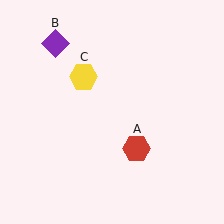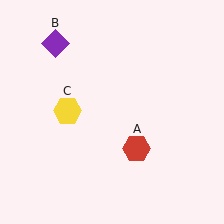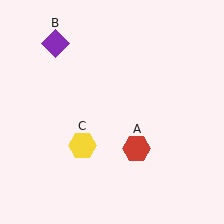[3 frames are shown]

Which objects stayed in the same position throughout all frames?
Red hexagon (object A) and purple diamond (object B) remained stationary.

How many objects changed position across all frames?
1 object changed position: yellow hexagon (object C).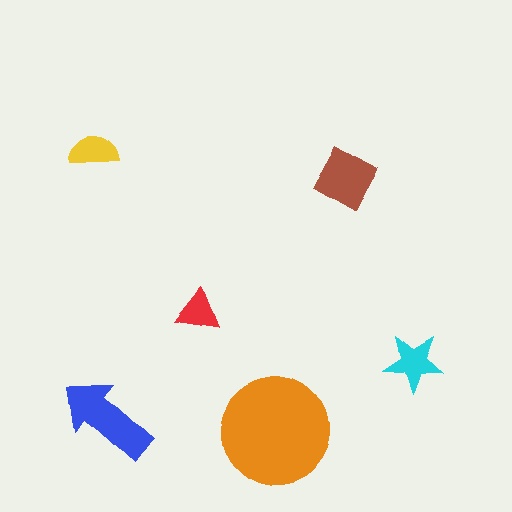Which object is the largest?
The orange circle.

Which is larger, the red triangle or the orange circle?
The orange circle.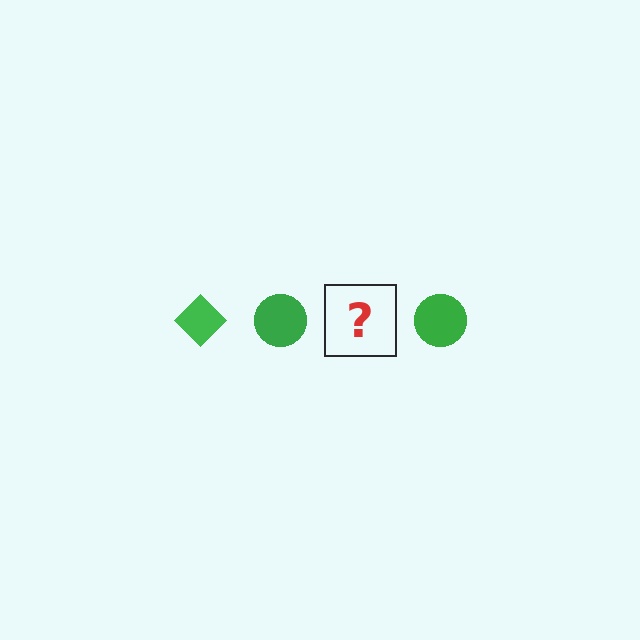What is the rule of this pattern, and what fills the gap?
The rule is that the pattern cycles through diamond, circle shapes in green. The gap should be filled with a green diamond.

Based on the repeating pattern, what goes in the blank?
The blank should be a green diamond.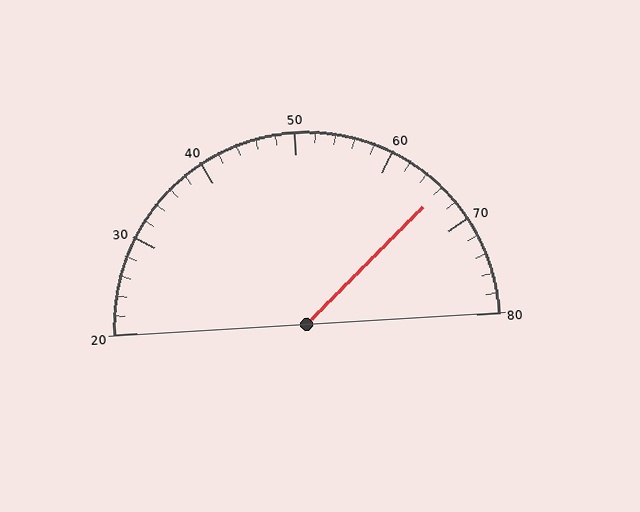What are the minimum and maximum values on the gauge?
The gauge ranges from 20 to 80.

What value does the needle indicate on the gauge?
The needle indicates approximately 66.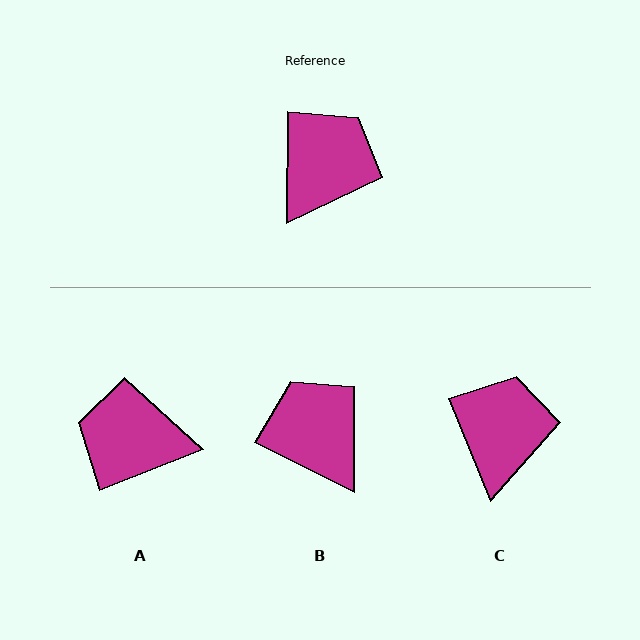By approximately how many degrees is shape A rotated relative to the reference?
Approximately 112 degrees counter-clockwise.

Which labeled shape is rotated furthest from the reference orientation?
A, about 112 degrees away.